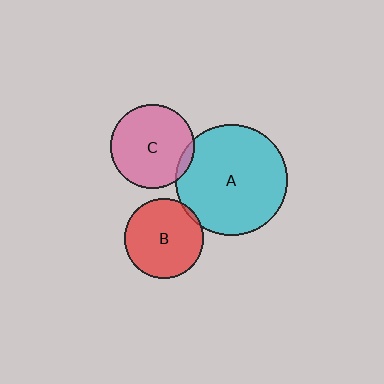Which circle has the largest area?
Circle A (cyan).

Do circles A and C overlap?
Yes.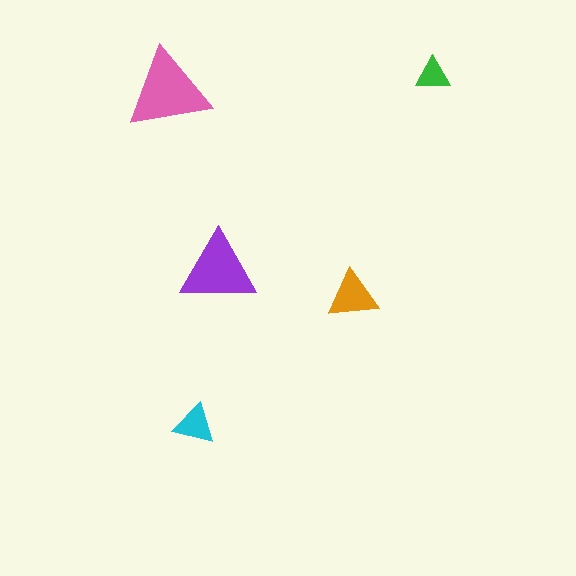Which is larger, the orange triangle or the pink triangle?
The pink one.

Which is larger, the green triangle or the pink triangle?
The pink one.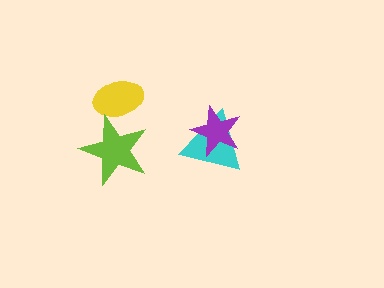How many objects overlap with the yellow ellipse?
1 object overlaps with the yellow ellipse.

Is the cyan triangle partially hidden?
Yes, it is partially covered by another shape.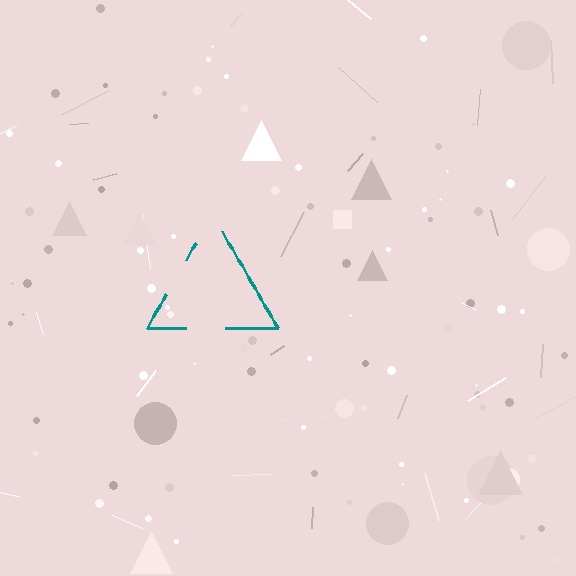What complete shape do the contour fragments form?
The contour fragments form a triangle.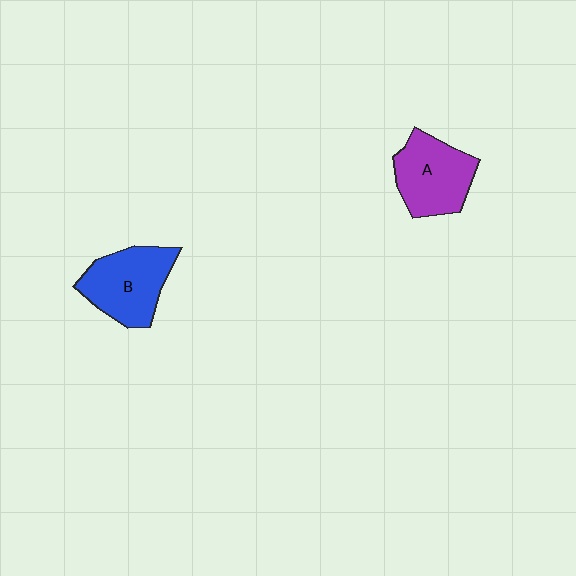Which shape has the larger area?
Shape B (blue).